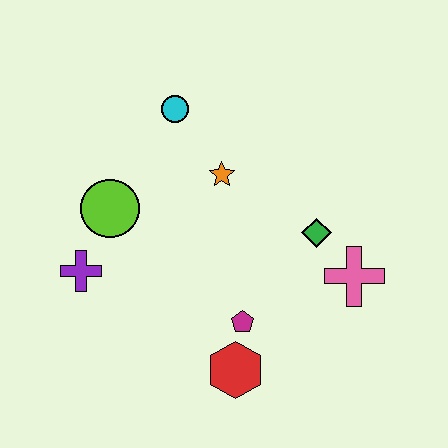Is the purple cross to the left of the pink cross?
Yes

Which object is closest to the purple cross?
The lime circle is closest to the purple cross.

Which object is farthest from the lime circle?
The pink cross is farthest from the lime circle.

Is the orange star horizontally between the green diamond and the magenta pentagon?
No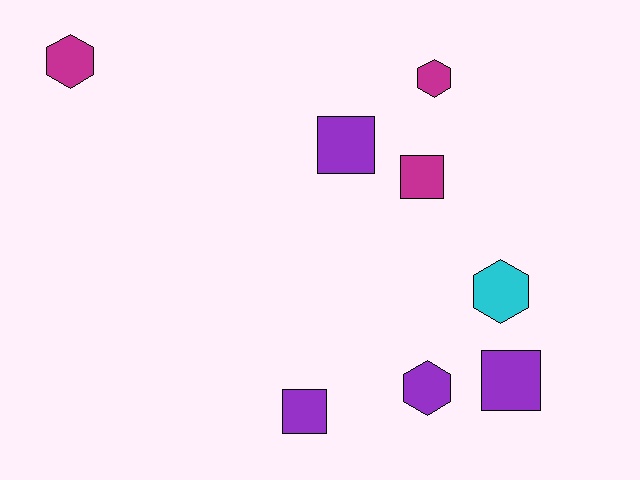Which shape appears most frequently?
Square, with 4 objects.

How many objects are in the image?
There are 8 objects.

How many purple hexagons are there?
There is 1 purple hexagon.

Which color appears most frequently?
Purple, with 4 objects.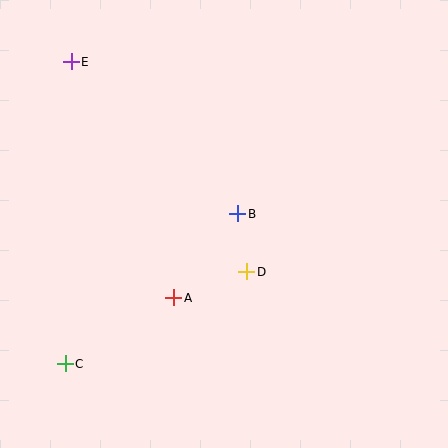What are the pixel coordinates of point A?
Point A is at (174, 298).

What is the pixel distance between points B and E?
The distance between B and E is 225 pixels.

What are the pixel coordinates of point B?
Point B is at (238, 214).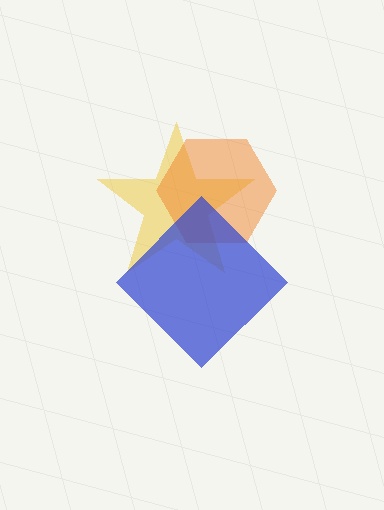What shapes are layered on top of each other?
The layered shapes are: a yellow star, an orange hexagon, a blue diamond.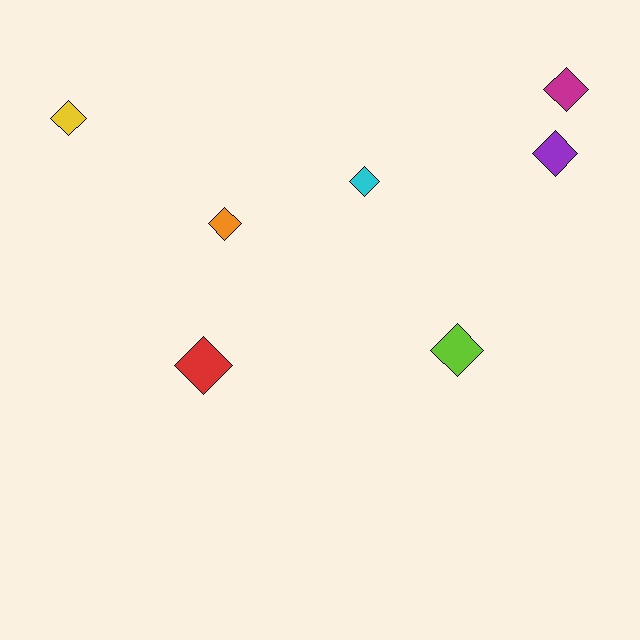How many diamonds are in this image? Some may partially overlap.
There are 7 diamonds.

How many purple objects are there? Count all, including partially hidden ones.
There is 1 purple object.